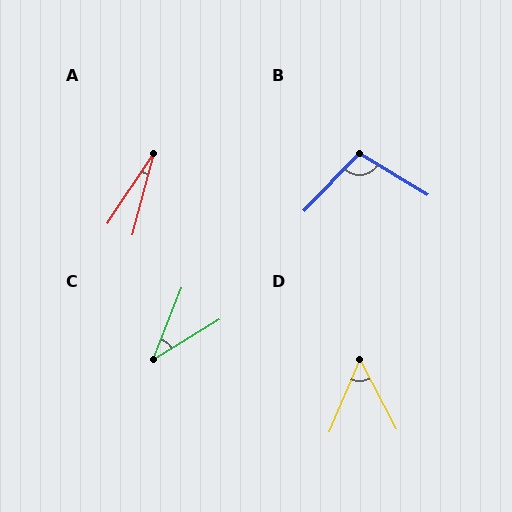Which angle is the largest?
B, at approximately 103 degrees.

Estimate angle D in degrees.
Approximately 51 degrees.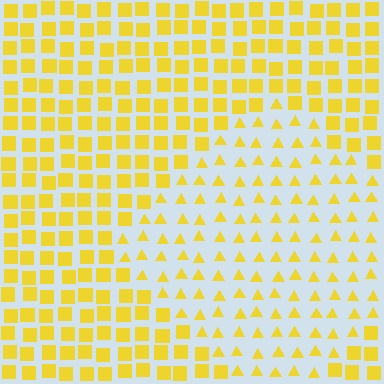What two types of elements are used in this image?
The image uses triangles inside the diamond region and squares outside it.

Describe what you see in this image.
The image is filled with small yellow elements arranged in a uniform grid. A diamond-shaped region contains triangles, while the surrounding area contains squares. The boundary is defined purely by the change in element shape.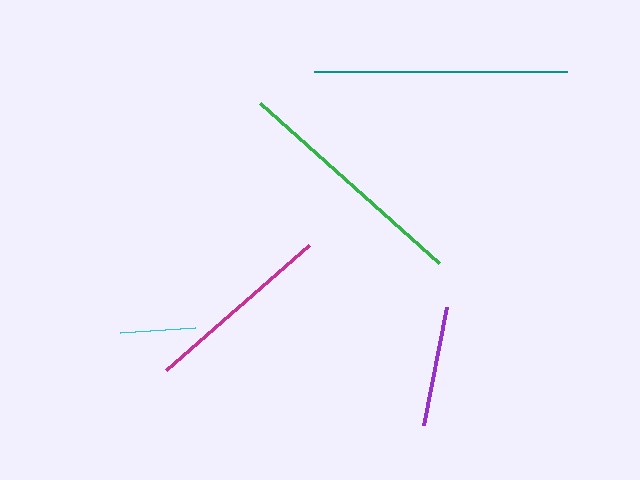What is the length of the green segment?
The green segment is approximately 239 pixels long.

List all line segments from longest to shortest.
From longest to shortest: teal, green, magenta, purple, cyan.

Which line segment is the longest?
The teal line is the longest at approximately 253 pixels.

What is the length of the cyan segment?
The cyan segment is approximately 76 pixels long.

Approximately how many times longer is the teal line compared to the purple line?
The teal line is approximately 2.1 times the length of the purple line.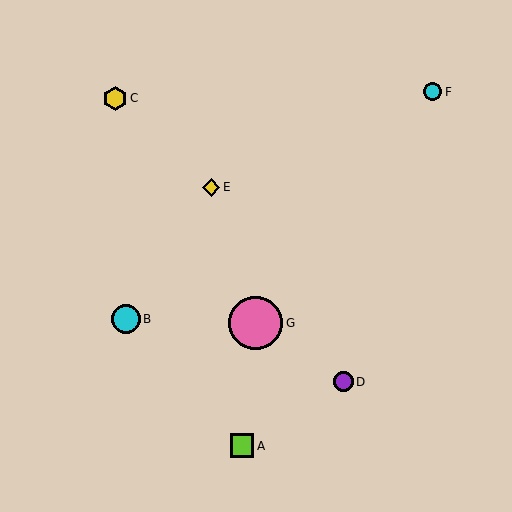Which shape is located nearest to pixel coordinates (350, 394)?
The purple circle (labeled D) at (343, 382) is nearest to that location.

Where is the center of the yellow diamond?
The center of the yellow diamond is at (211, 187).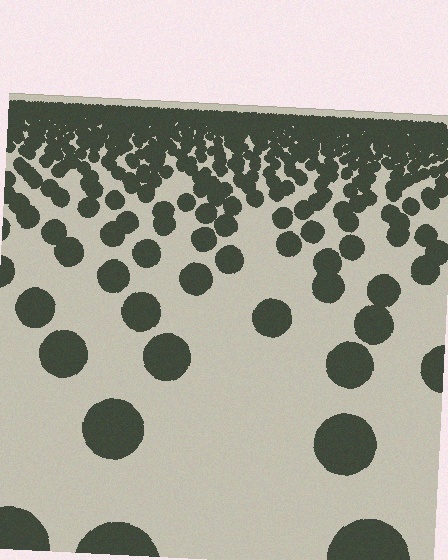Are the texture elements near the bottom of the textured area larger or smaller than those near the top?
Larger. Near the bottom, elements are closer to the viewer and appear at a bigger on-screen size.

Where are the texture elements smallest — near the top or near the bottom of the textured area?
Near the top.